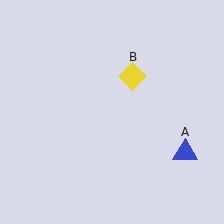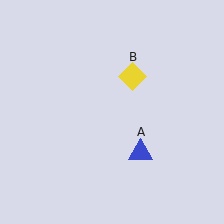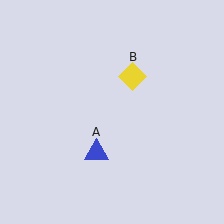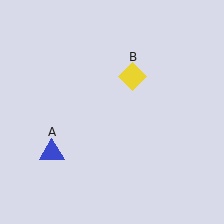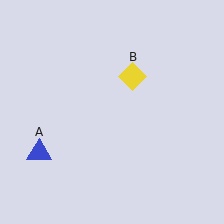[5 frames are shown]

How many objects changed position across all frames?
1 object changed position: blue triangle (object A).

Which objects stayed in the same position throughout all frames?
Yellow diamond (object B) remained stationary.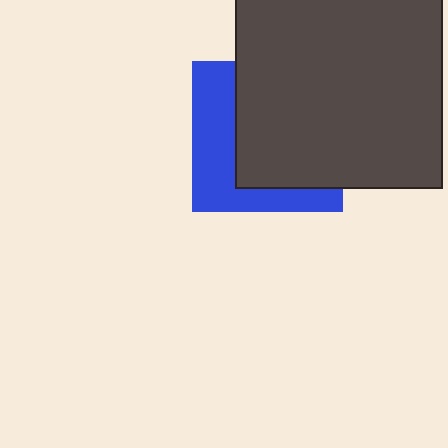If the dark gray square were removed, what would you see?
You would see the complete blue square.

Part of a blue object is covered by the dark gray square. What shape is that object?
It is a square.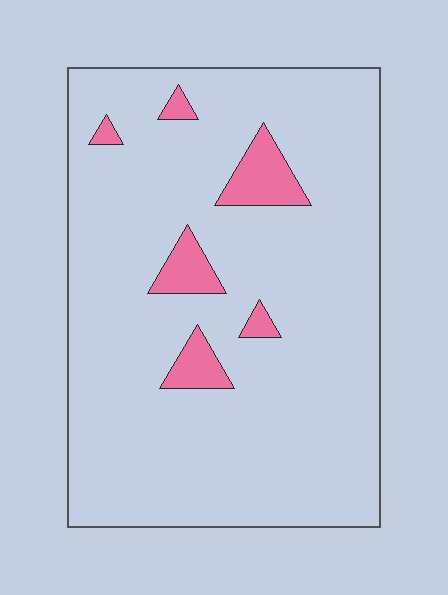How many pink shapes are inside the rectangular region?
6.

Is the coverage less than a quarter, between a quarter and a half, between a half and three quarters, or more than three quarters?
Less than a quarter.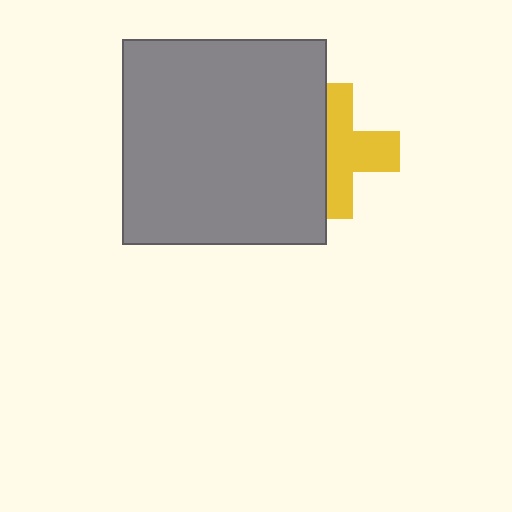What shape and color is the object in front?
The object in front is a gray square.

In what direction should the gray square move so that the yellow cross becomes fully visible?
The gray square should move left. That is the shortest direction to clear the overlap and leave the yellow cross fully visible.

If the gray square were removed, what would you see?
You would see the complete yellow cross.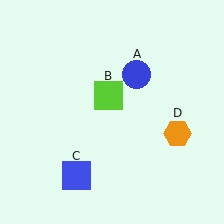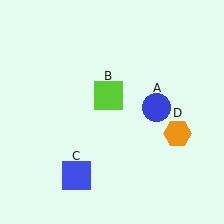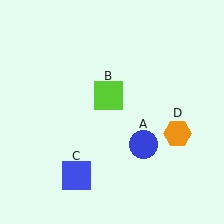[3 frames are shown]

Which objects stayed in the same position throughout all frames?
Lime square (object B) and blue square (object C) and orange hexagon (object D) remained stationary.